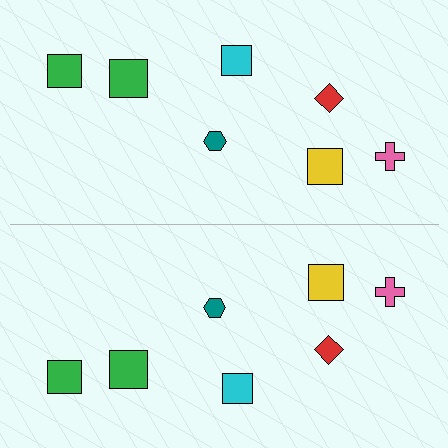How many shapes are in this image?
There are 14 shapes in this image.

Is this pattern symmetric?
Yes, this pattern has bilateral (reflection) symmetry.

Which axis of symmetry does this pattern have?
The pattern has a horizontal axis of symmetry running through the center of the image.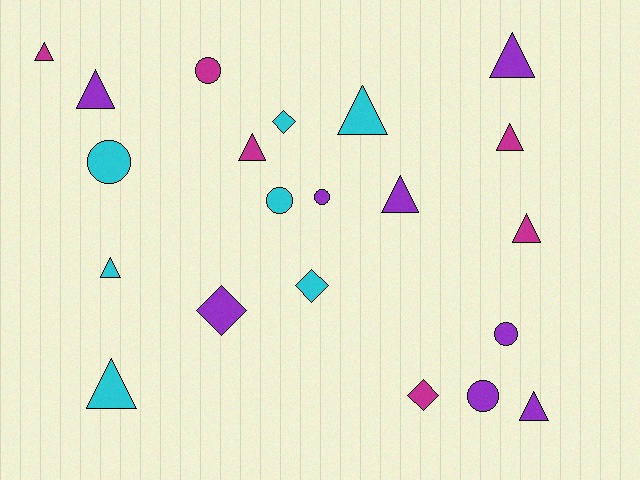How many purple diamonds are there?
There is 1 purple diamond.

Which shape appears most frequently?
Triangle, with 11 objects.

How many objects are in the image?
There are 21 objects.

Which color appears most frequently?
Purple, with 8 objects.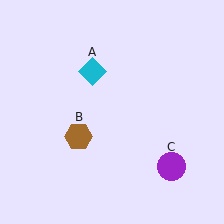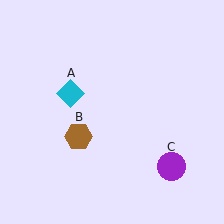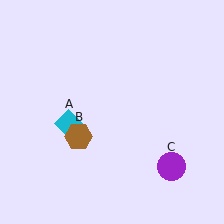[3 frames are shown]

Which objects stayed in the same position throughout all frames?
Brown hexagon (object B) and purple circle (object C) remained stationary.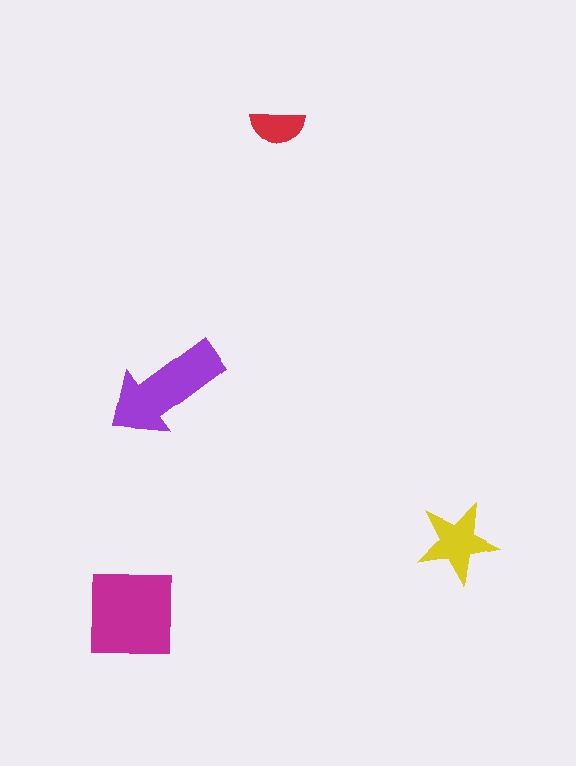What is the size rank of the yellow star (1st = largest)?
3rd.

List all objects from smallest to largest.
The red semicircle, the yellow star, the purple arrow, the magenta square.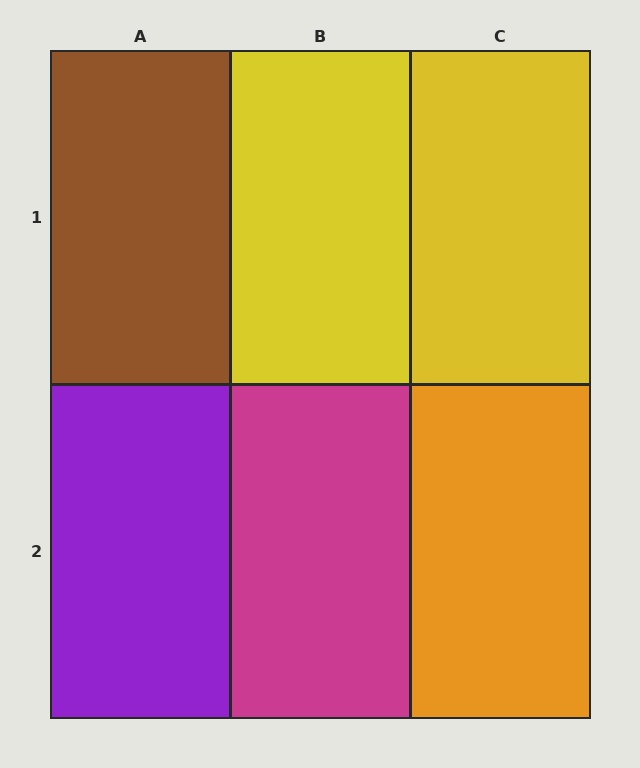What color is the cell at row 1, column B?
Yellow.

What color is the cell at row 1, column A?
Brown.